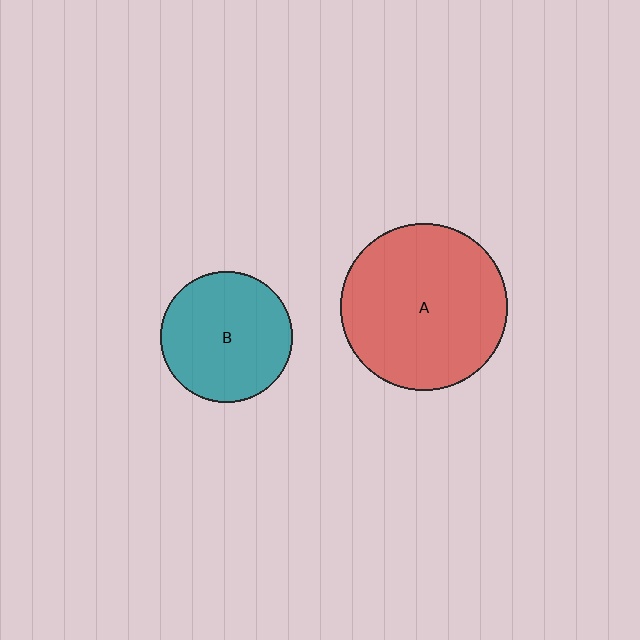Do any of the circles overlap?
No, none of the circles overlap.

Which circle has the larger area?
Circle A (red).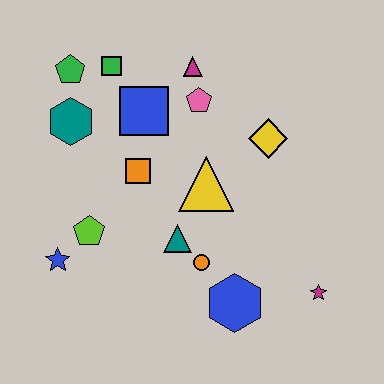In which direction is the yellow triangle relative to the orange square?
The yellow triangle is to the right of the orange square.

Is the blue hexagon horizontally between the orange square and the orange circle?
No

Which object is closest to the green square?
The green pentagon is closest to the green square.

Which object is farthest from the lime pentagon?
The magenta star is farthest from the lime pentagon.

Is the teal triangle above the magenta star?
Yes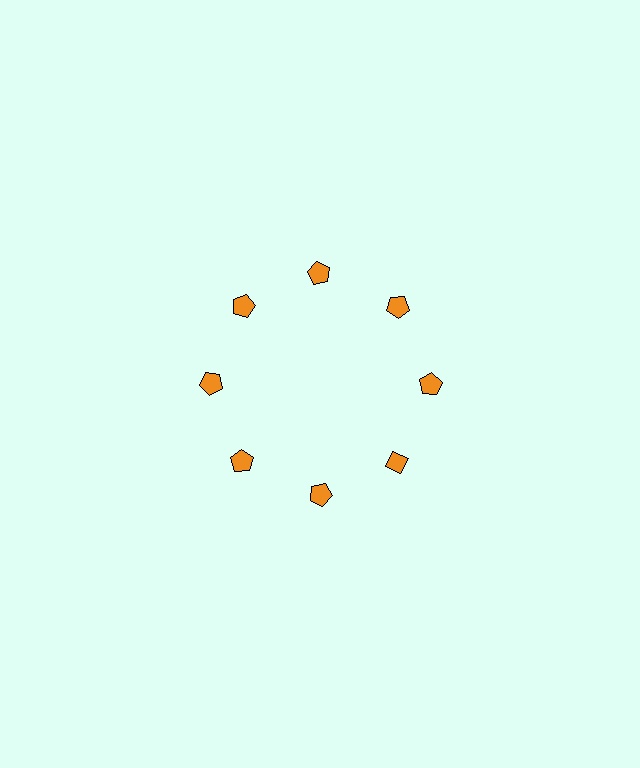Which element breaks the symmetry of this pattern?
The orange diamond at roughly the 4 o'clock position breaks the symmetry. All other shapes are orange pentagons.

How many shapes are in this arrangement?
There are 8 shapes arranged in a ring pattern.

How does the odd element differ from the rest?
It has a different shape: diamond instead of pentagon.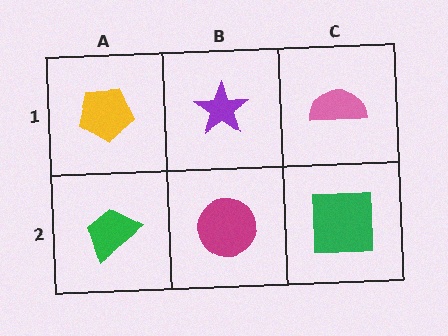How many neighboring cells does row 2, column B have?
3.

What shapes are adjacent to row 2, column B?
A purple star (row 1, column B), a green trapezoid (row 2, column A), a green square (row 2, column C).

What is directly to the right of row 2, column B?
A green square.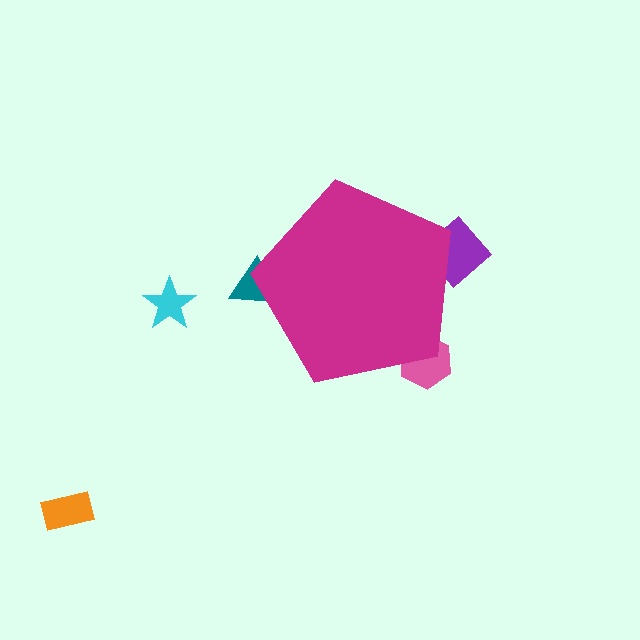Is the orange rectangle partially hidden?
No, the orange rectangle is fully visible.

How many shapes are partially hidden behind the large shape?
3 shapes are partially hidden.